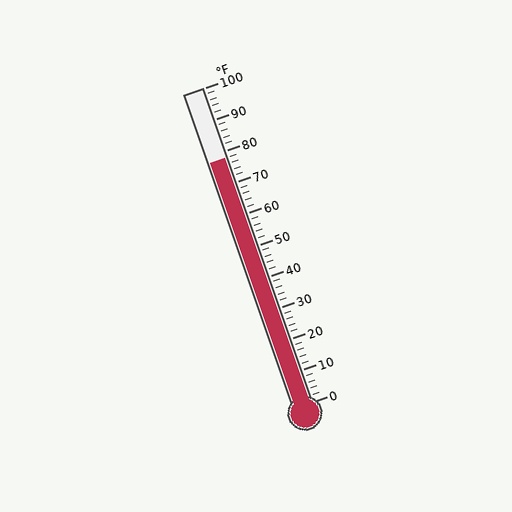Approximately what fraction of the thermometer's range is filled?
The thermometer is filled to approximately 80% of its range.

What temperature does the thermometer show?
The thermometer shows approximately 78°F.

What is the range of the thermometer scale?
The thermometer scale ranges from 0°F to 100°F.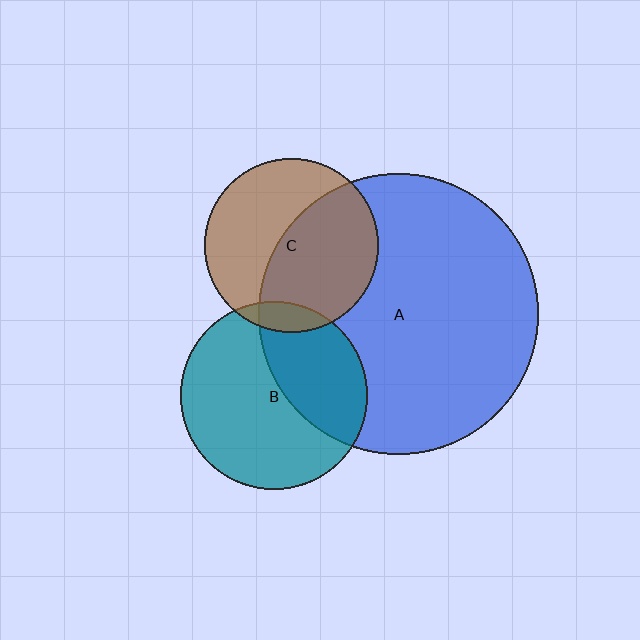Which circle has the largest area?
Circle A (blue).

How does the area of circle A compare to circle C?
Approximately 2.6 times.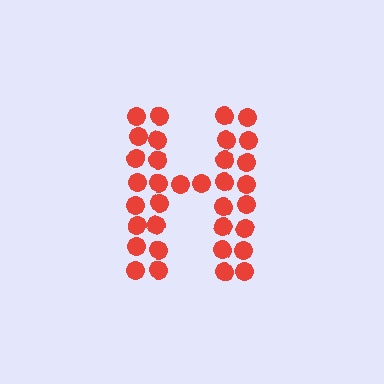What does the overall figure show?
The overall figure shows the letter H.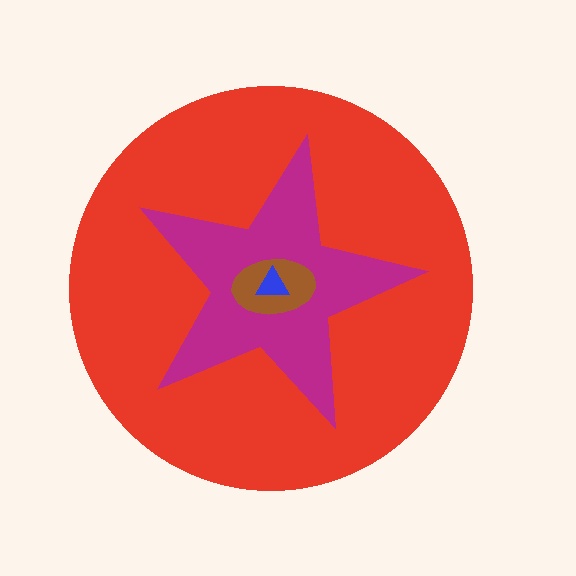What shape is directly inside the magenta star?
The brown ellipse.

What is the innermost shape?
The blue triangle.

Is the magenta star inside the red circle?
Yes.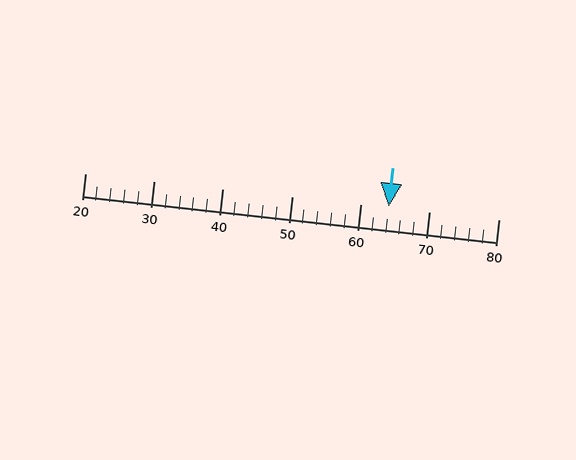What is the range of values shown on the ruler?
The ruler shows values from 20 to 80.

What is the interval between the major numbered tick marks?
The major tick marks are spaced 10 units apart.